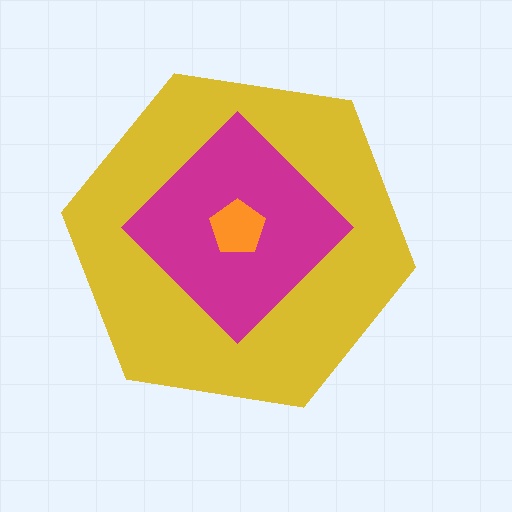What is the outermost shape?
The yellow hexagon.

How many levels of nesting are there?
3.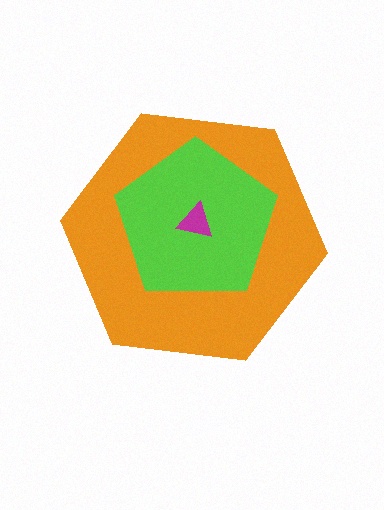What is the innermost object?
The magenta triangle.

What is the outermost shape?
The orange hexagon.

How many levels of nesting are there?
3.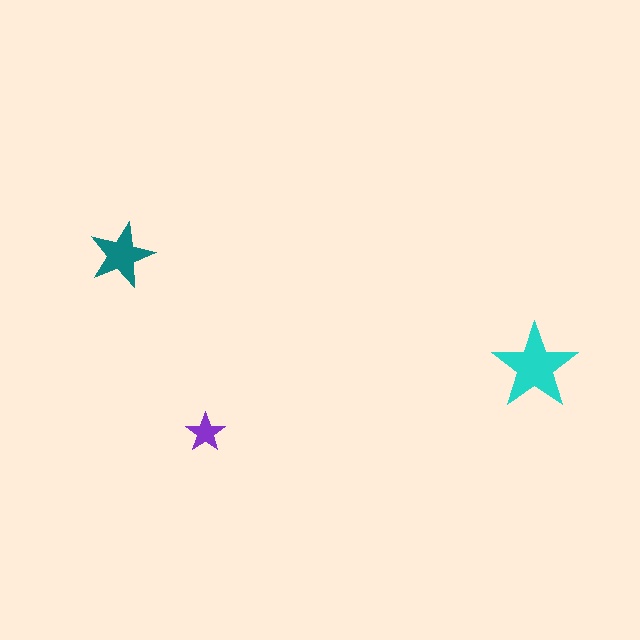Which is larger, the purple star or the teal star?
The teal one.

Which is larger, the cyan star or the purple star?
The cyan one.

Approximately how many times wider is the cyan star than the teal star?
About 1.5 times wider.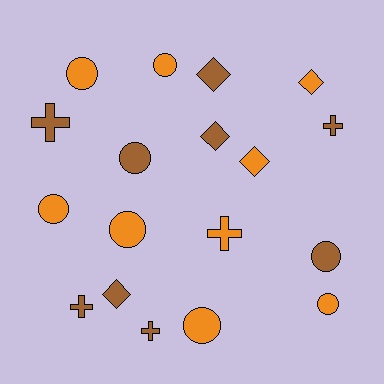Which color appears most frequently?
Brown, with 9 objects.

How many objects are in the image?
There are 18 objects.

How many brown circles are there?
There are 2 brown circles.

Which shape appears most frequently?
Circle, with 8 objects.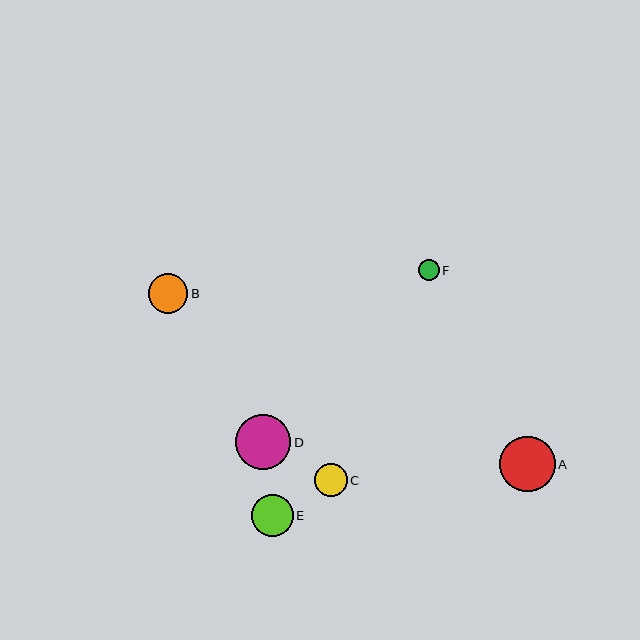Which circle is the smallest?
Circle F is the smallest with a size of approximately 21 pixels.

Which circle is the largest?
Circle D is the largest with a size of approximately 55 pixels.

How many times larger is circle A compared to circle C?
Circle A is approximately 1.7 times the size of circle C.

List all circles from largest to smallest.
From largest to smallest: D, A, E, B, C, F.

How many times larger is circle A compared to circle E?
Circle A is approximately 1.3 times the size of circle E.